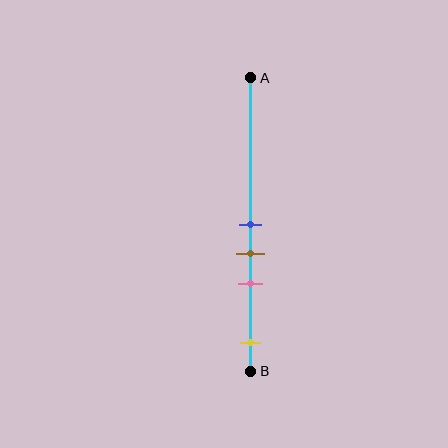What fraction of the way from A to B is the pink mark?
The pink mark is approximately 70% (0.7) of the way from A to B.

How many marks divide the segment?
There are 4 marks dividing the segment.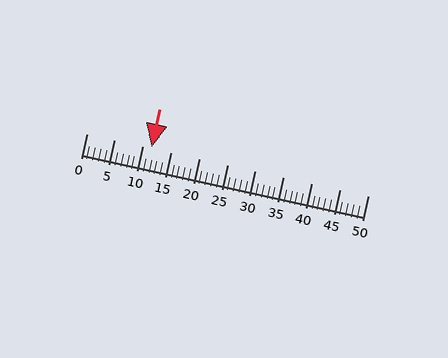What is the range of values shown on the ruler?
The ruler shows values from 0 to 50.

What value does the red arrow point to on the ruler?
The red arrow points to approximately 12.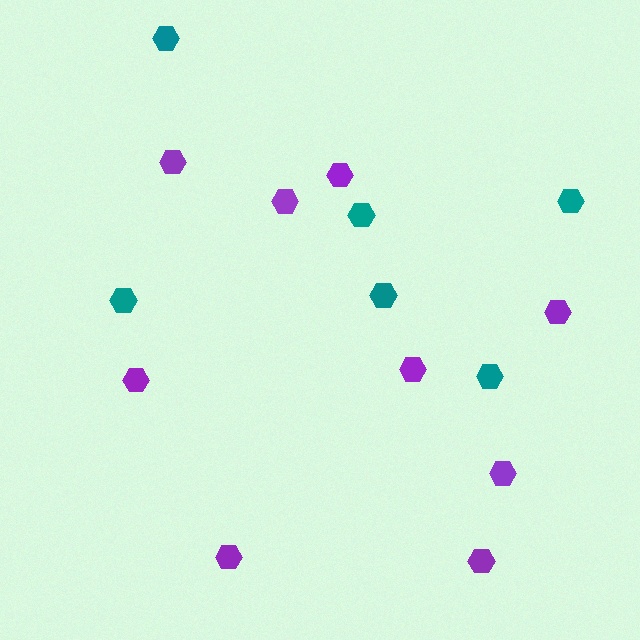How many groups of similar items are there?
There are 2 groups: one group of purple hexagons (9) and one group of teal hexagons (6).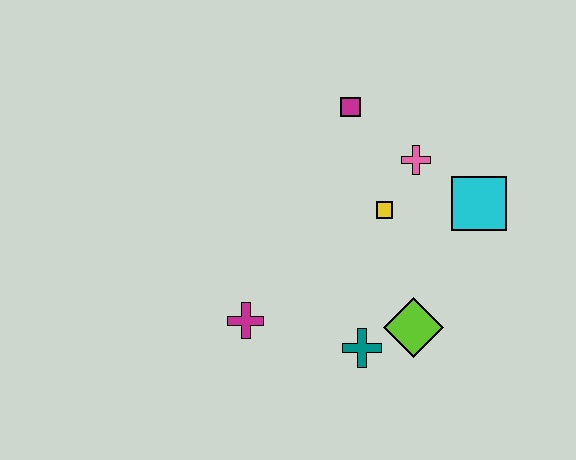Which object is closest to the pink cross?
The yellow square is closest to the pink cross.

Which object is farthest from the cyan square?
The magenta cross is farthest from the cyan square.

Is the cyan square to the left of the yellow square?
No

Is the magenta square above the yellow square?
Yes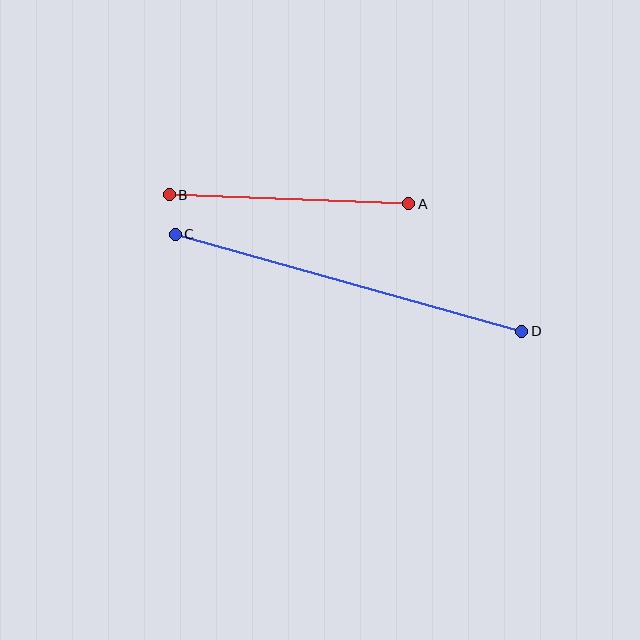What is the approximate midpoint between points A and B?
The midpoint is at approximately (289, 199) pixels.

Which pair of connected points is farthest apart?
Points C and D are farthest apart.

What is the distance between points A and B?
The distance is approximately 239 pixels.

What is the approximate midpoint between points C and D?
The midpoint is at approximately (349, 283) pixels.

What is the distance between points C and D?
The distance is approximately 359 pixels.